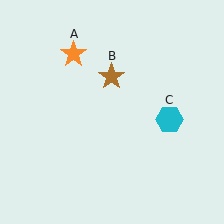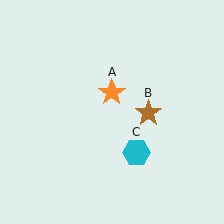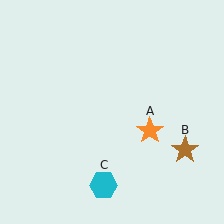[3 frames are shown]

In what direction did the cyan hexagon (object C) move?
The cyan hexagon (object C) moved down and to the left.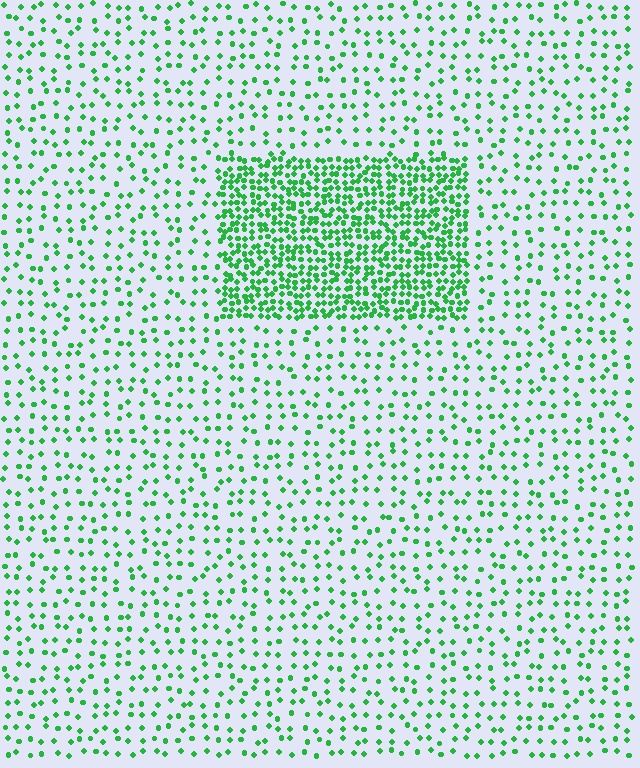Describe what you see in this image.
The image contains small green elements arranged at two different densities. A rectangle-shaped region is visible where the elements are more densely packed than the surrounding area.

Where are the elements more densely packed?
The elements are more densely packed inside the rectangle boundary.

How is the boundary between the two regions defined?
The boundary is defined by a change in element density (approximately 3.1x ratio). All elements are the same color, size, and shape.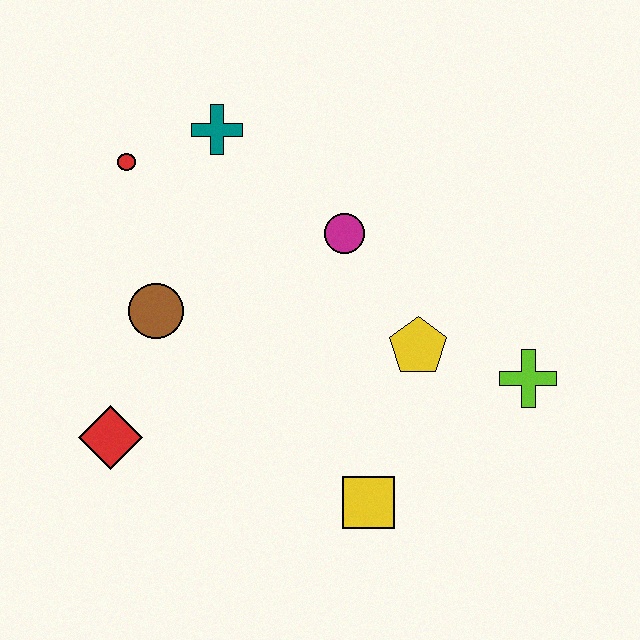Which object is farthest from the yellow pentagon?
The red circle is farthest from the yellow pentagon.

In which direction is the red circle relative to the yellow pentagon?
The red circle is to the left of the yellow pentagon.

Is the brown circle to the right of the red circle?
Yes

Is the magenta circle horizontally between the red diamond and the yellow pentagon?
Yes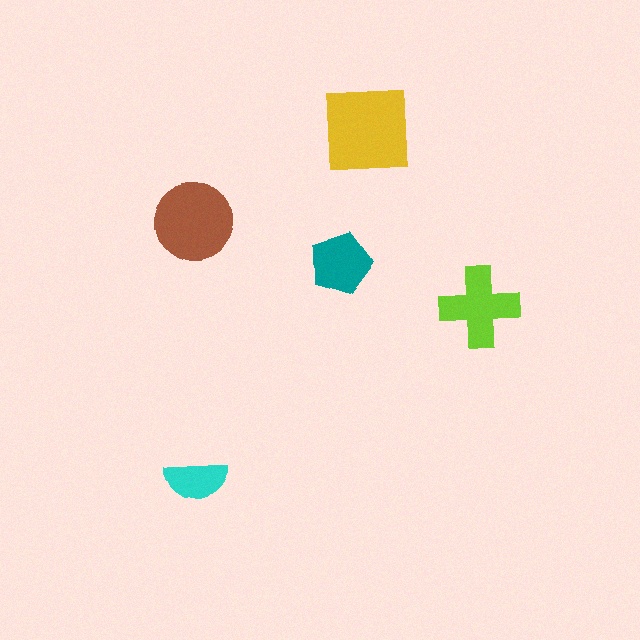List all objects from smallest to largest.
The cyan semicircle, the teal pentagon, the lime cross, the brown circle, the yellow square.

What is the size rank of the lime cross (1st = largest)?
3rd.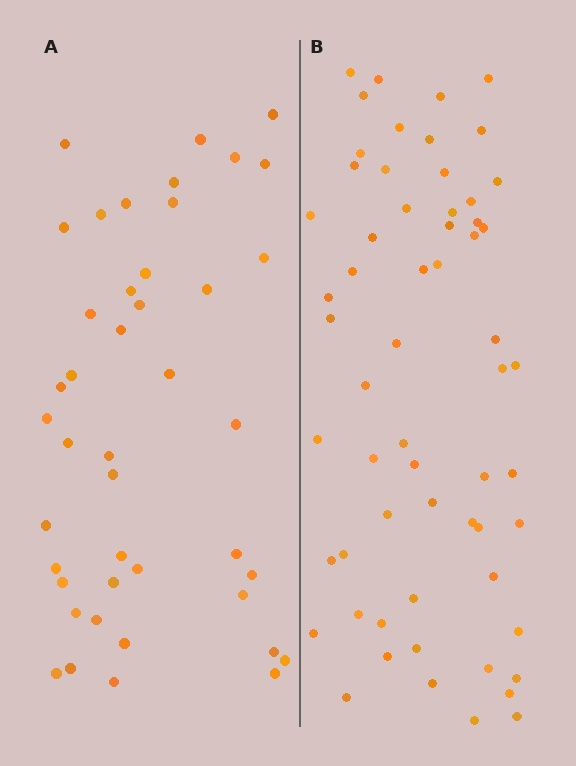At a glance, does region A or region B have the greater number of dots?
Region B (the right region) has more dots.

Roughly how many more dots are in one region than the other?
Region B has approximately 15 more dots than region A.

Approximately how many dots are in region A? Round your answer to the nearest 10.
About 40 dots. (The exact count is 43, which rounds to 40.)